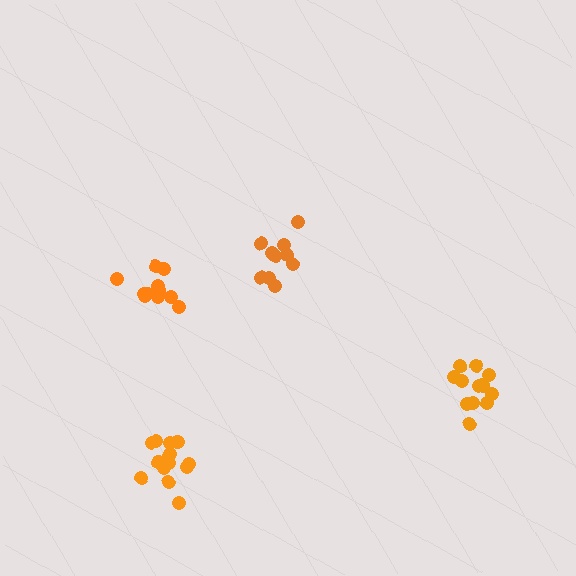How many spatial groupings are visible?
There are 4 spatial groupings.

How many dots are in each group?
Group 1: 15 dots, Group 2: 12 dots, Group 3: 10 dots, Group 4: 12 dots (49 total).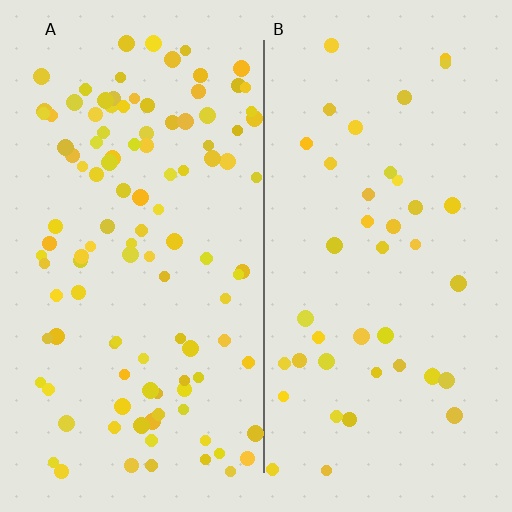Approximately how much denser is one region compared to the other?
Approximately 2.8× — region A over region B.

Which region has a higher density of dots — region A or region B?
A (the left).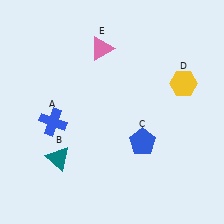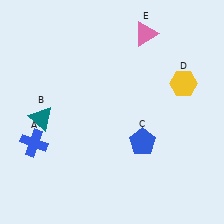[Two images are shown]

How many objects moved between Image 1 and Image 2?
3 objects moved between the two images.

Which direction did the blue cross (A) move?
The blue cross (A) moved down.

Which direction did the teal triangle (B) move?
The teal triangle (B) moved up.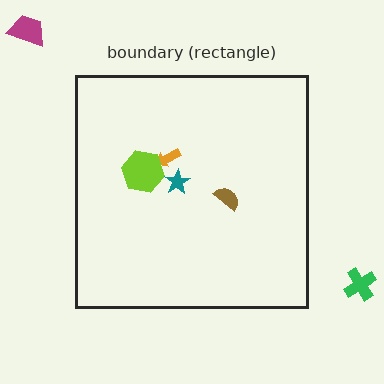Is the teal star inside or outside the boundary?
Inside.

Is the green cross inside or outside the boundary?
Outside.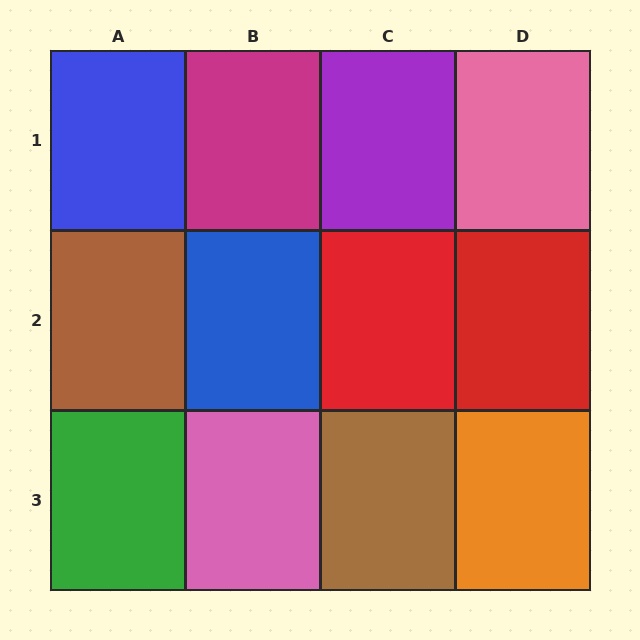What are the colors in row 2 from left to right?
Brown, blue, red, red.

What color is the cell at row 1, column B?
Magenta.